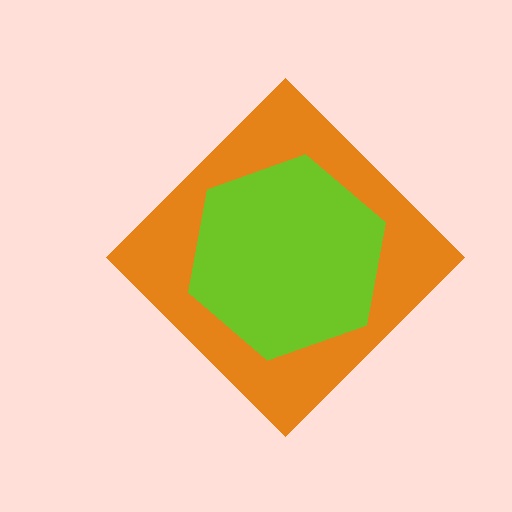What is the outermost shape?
The orange diamond.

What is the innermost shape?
The lime hexagon.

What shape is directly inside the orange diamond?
The lime hexagon.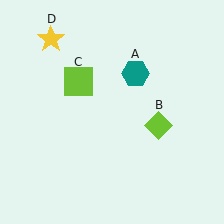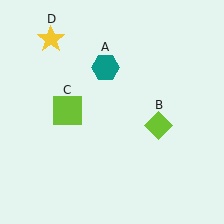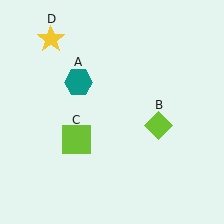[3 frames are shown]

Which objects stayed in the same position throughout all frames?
Lime diamond (object B) and yellow star (object D) remained stationary.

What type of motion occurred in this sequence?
The teal hexagon (object A), lime square (object C) rotated counterclockwise around the center of the scene.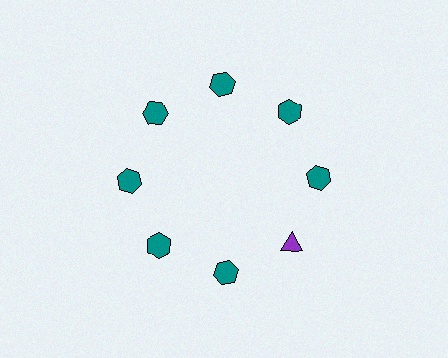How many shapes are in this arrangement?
There are 8 shapes arranged in a ring pattern.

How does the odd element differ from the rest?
It differs in both color (purple instead of teal) and shape (triangle instead of hexagon).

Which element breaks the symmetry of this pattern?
The purple triangle at roughly the 4 o'clock position breaks the symmetry. All other shapes are teal hexagons.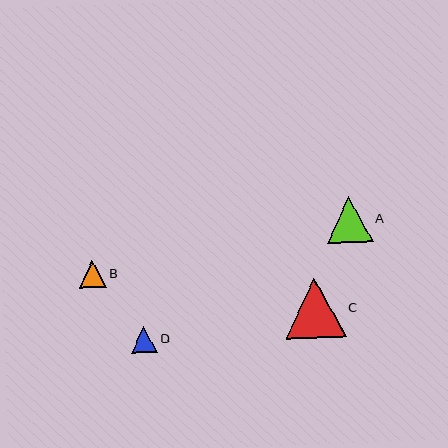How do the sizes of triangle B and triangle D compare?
Triangle B and triangle D are approximately the same size.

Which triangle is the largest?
Triangle C is the largest with a size of approximately 61 pixels.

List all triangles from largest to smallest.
From largest to smallest: C, A, B, D.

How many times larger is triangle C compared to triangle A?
Triangle C is approximately 1.3 times the size of triangle A.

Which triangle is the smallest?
Triangle D is the smallest with a size of approximately 26 pixels.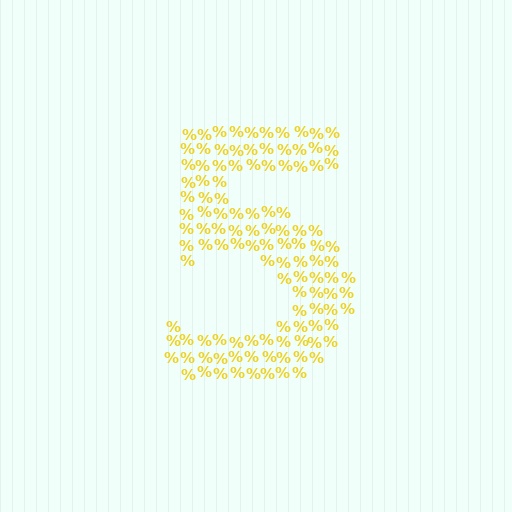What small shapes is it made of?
It is made of small percent signs.